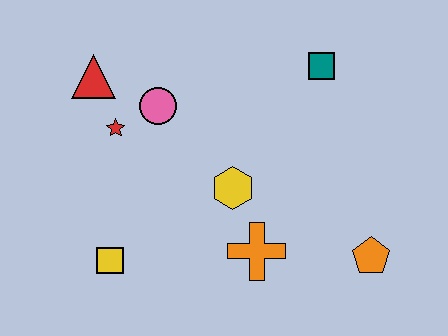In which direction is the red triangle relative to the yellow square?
The red triangle is above the yellow square.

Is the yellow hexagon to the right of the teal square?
No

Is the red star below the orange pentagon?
No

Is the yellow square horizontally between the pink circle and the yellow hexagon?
No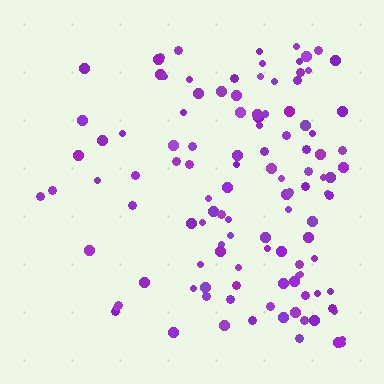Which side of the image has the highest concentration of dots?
The right.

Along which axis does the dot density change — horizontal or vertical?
Horizontal.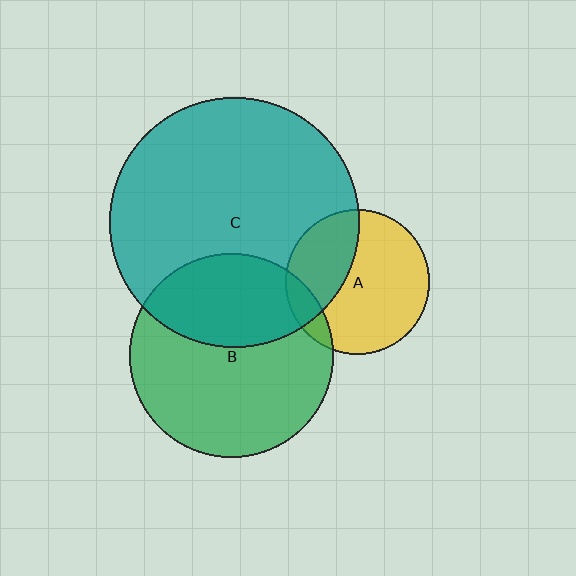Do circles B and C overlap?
Yes.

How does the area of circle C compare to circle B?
Approximately 1.5 times.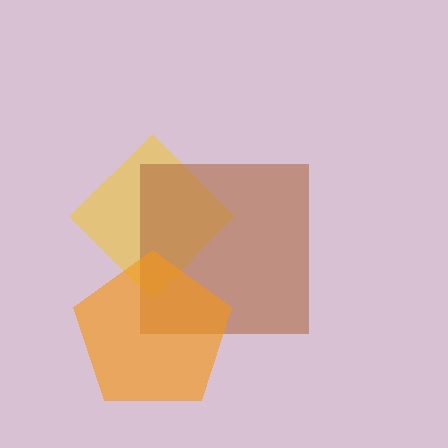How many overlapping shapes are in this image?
There are 3 overlapping shapes in the image.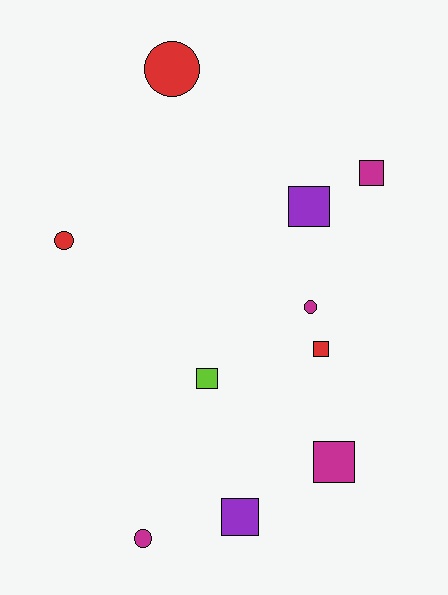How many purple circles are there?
There are no purple circles.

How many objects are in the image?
There are 10 objects.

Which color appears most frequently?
Magenta, with 4 objects.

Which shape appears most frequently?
Square, with 6 objects.